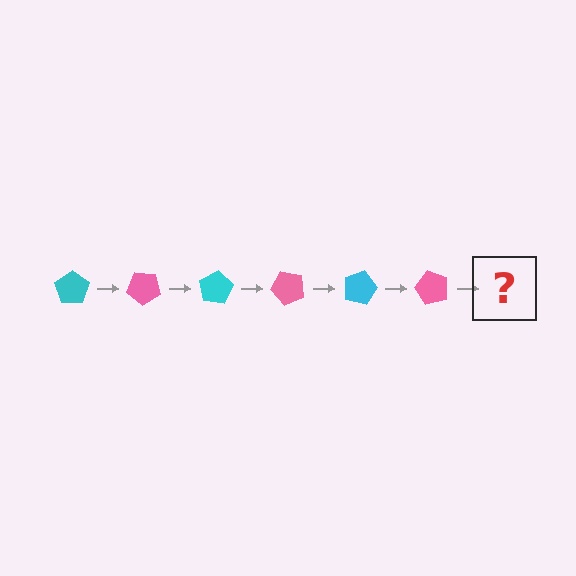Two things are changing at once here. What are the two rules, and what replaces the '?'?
The two rules are that it rotates 40 degrees each step and the color cycles through cyan and pink. The '?' should be a cyan pentagon, rotated 240 degrees from the start.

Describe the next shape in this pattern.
It should be a cyan pentagon, rotated 240 degrees from the start.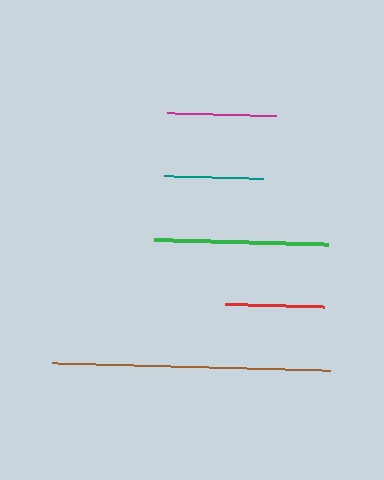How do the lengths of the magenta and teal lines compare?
The magenta and teal lines are approximately the same length.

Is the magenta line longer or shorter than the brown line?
The brown line is longer than the magenta line.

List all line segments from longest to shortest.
From longest to shortest: brown, green, magenta, teal, red.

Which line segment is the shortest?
The red line is the shortest at approximately 99 pixels.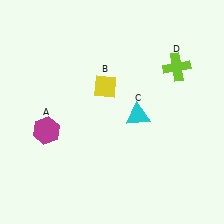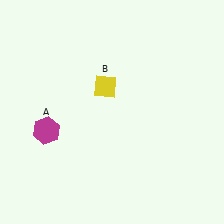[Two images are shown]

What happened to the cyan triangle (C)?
The cyan triangle (C) was removed in Image 2. It was in the bottom-right area of Image 1.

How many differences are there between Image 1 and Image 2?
There are 2 differences between the two images.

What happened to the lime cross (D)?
The lime cross (D) was removed in Image 2. It was in the top-right area of Image 1.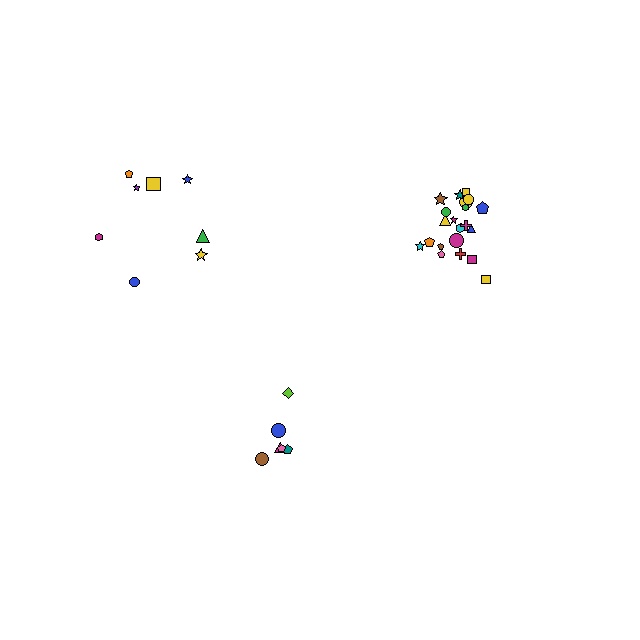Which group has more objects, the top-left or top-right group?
The top-right group.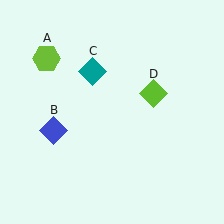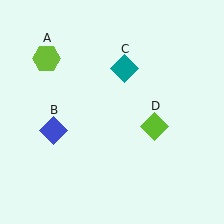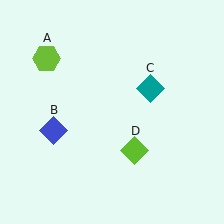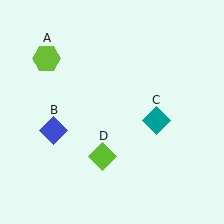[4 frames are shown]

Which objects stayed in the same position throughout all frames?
Lime hexagon (object A) and blue diamond (object B) remained stationary.